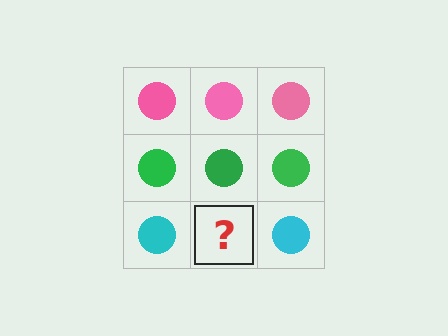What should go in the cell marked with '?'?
The missing cell should contain a cyan circle.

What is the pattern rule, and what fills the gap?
The rule is that each row has a consistent color. The gap should be filled with a cyan circle.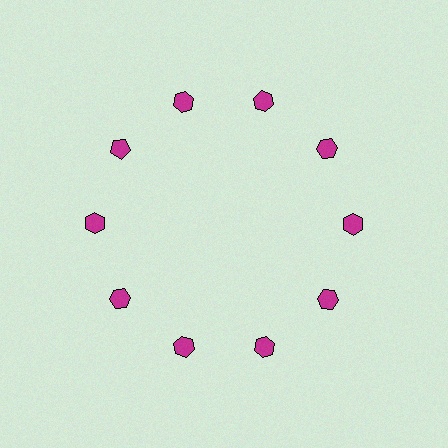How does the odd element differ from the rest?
It has a different shape: pentagon instead of hexagon.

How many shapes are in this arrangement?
There are 10 shapes arranged in a ring pattern.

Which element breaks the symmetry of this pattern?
The magenta pentagon at roughly the 10 o'clock position breaks the symmetry. All other shapes are magenta hexagons.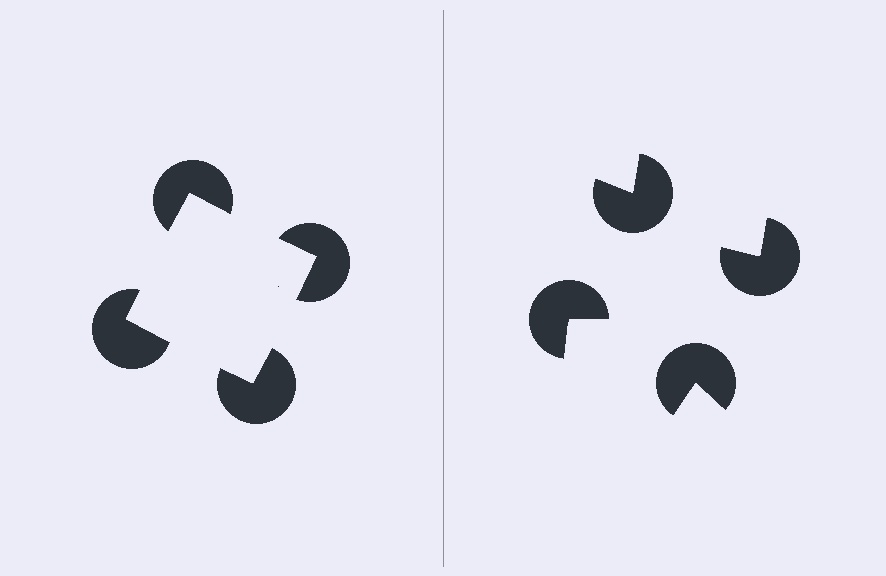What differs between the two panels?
The pac-man discs are positioned identically on both sides; only the wedge orientations differ. On the left they align to a square; on the right they are misaligned.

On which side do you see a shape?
An illusory square appears on the left side. On the right side the wedge cuts are rotated, so no coherent shape forms.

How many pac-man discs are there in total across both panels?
8 — 4 on each side.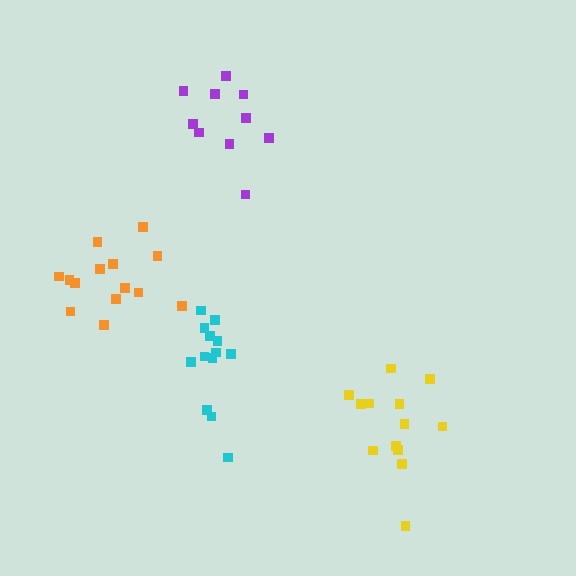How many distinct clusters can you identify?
There are 4 distinct clusters.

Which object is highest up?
The purple cluster is topmost.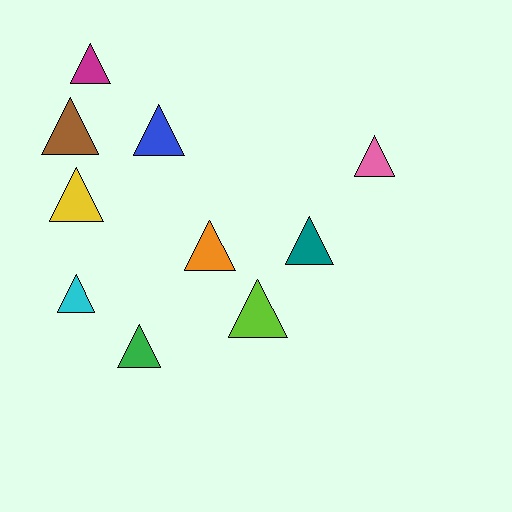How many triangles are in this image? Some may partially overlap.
There are 10 triangles.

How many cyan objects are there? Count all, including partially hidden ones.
There is 1 cyan object.